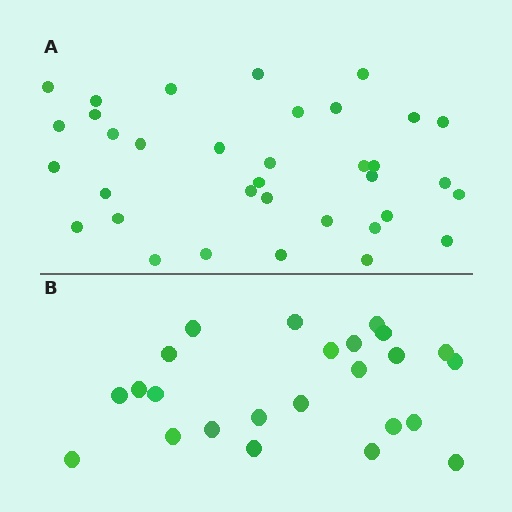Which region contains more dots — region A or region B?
Region A (the top region) has more dots.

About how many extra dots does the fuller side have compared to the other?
Region A has roughly 12 or so more dots than region B.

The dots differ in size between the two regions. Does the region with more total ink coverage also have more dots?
No. Region B has more total ink coverage because its dots are larger, but region A actually contains more individual dots. Total area can be misleading — the number of items is what matters here.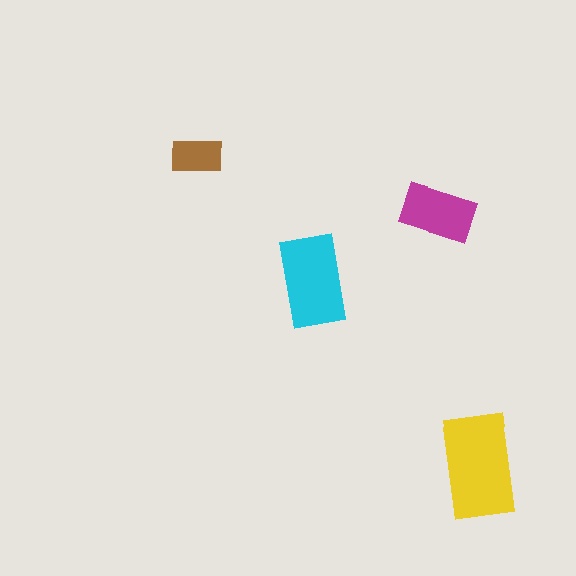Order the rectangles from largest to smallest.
the yellow one, the cyan one, the magenta one, the brown one.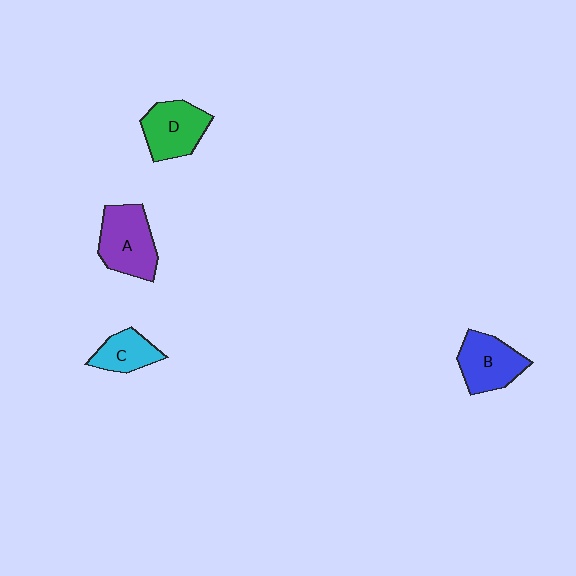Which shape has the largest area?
Shape A (purple).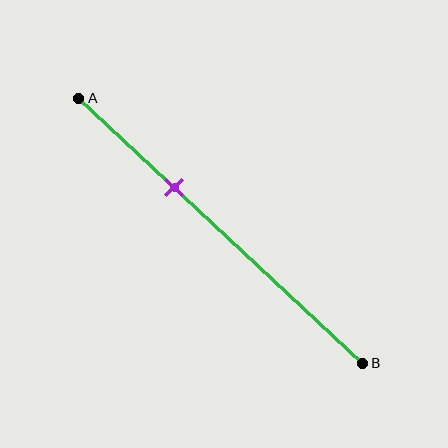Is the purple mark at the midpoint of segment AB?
No, the mark is at about 35% from A, not at the 50% midpoint.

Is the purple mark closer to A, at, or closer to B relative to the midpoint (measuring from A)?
The purple mark is closer to point A than the midpoint of segment AB.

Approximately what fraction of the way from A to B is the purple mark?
The purple mark is approximately 35% of the way from A to B.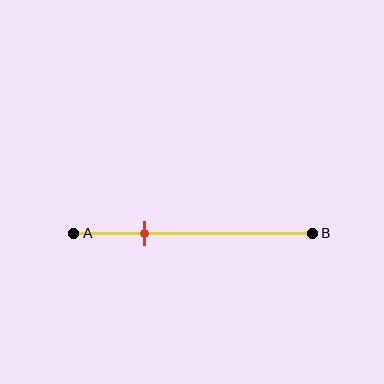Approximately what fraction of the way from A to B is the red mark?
The red mark is approximately 30% of the way from A to B.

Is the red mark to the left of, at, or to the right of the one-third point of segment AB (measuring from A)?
The red mark is to the left of the one-third point of segment AB.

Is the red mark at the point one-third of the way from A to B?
No, the mark is at about 30% from A, not at the 33% one-third point.